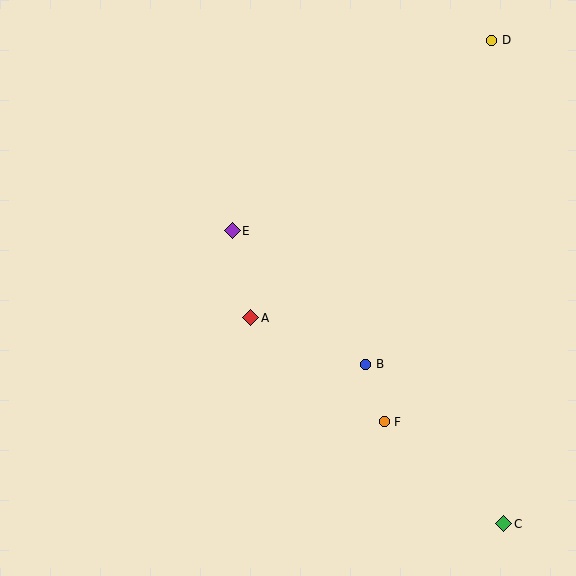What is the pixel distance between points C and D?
The distance between C and D is 483 pixels.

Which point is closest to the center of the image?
Point A at (251, 318) is closest to the center.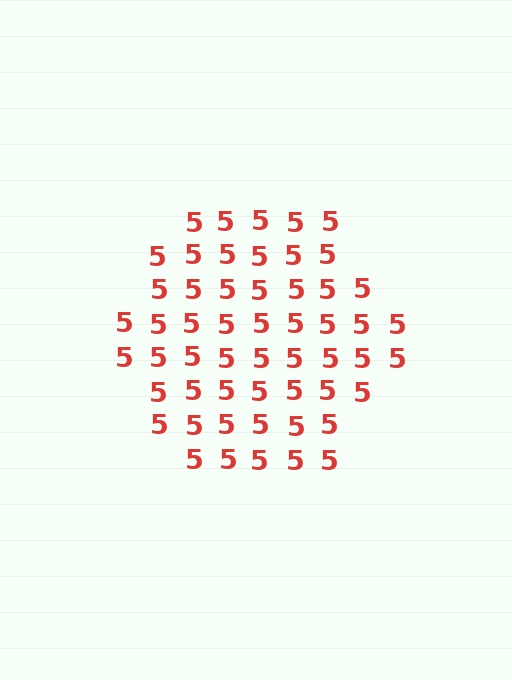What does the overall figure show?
The overall figure shows a hexagon.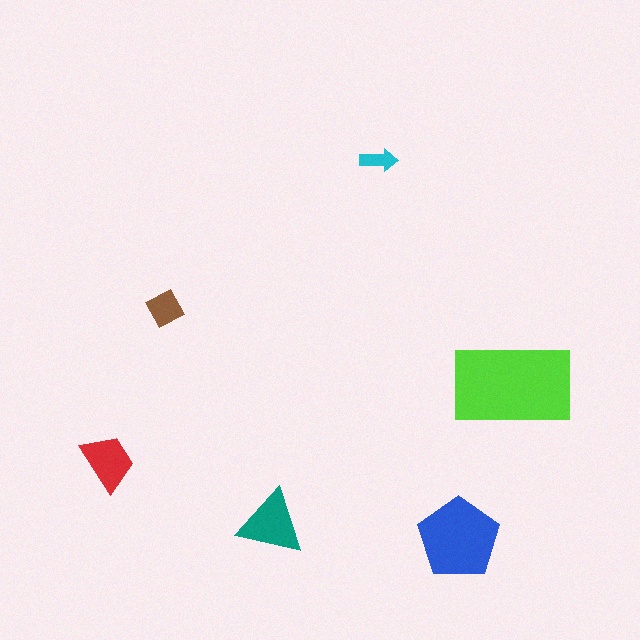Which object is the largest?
The lime rectangle.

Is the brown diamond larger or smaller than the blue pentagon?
Smaller.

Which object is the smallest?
The cyan arrow.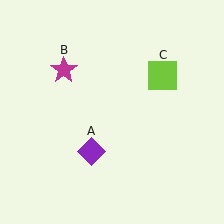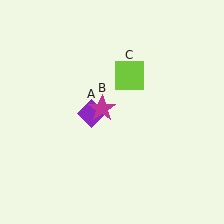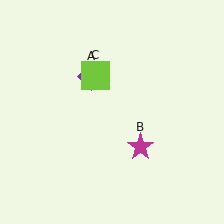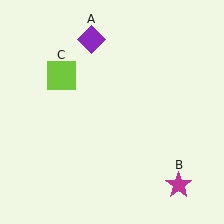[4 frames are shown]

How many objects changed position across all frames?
3 objects changed position: purple diamond (object A), magenta star (object B), lime square (object C).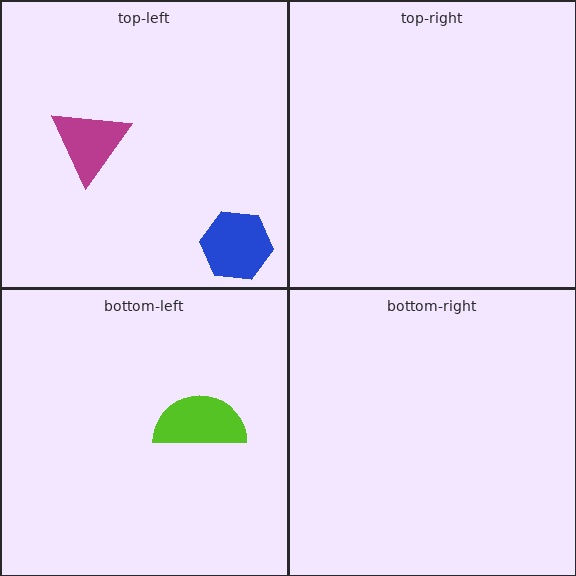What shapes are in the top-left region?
The magenta triangle, the blue hexagon.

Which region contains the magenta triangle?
The top-left region.